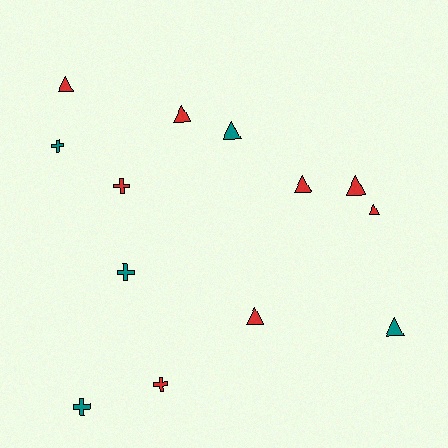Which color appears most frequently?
Red, with 8 objects.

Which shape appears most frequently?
Triangle, with 8 objects.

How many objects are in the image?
There are 13 objects.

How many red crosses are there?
There are 2 red crosses.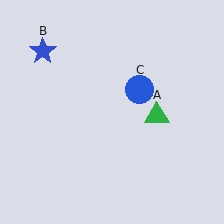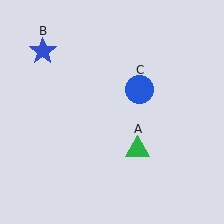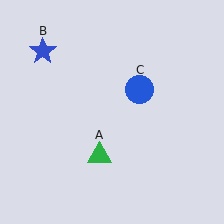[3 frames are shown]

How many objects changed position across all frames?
1 object changed position: green triangle (object A).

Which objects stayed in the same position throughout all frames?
Blue star (object B) and blue circle (object C) remained stationary.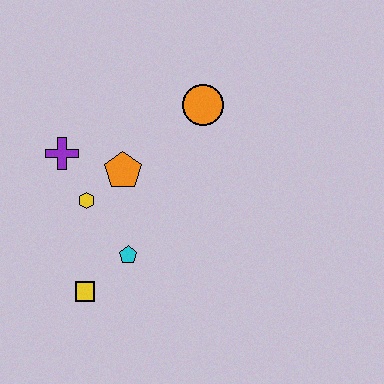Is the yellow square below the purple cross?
Yes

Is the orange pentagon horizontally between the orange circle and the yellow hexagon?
Yes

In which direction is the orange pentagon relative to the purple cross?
The orange pentagon is to the right of the purple cross.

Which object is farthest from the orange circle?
The yellow square is farthest from the orange circle.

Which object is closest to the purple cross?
The yellow hexagon is closest to the purple cross.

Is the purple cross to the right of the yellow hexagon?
No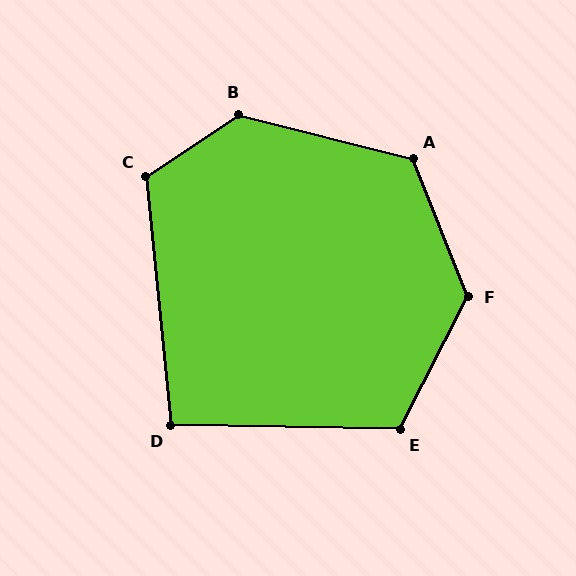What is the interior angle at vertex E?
Approximately 116 degrees (obtuse).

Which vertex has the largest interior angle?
B, at approximately 132 degrees.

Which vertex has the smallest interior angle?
D, at approximately 97 degrees.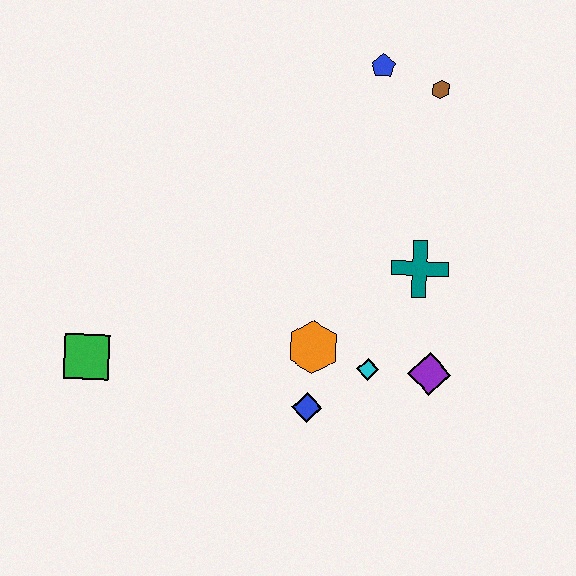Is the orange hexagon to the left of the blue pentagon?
Yes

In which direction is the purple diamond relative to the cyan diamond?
The purple diamond is to the right of the cyan diamond.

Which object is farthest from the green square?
The brown hexagon is farthest from the green square.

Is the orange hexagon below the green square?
No